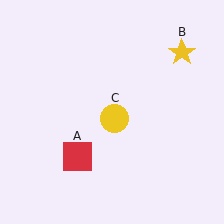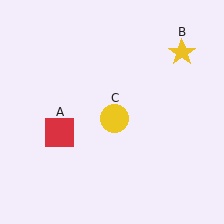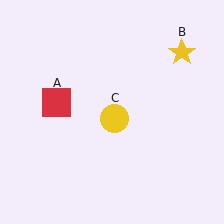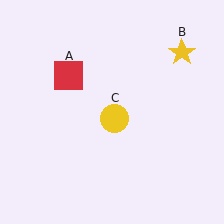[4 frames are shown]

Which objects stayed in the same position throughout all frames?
Yellow star (object B) and yellow circle (object C) remained stationary.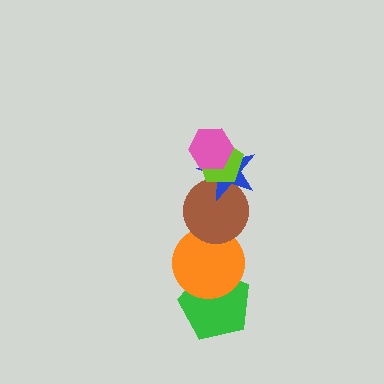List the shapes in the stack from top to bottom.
From top to bottom: the pink hexagon, the lime pentagon, the blue star, the brown circle, the orange circle, the green pentagon.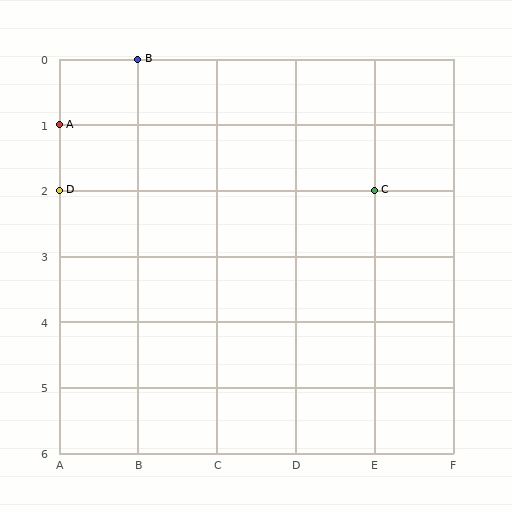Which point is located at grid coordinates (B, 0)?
Point B is at (B, 0).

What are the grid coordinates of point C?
Point C is at grid coordinates (E, 2).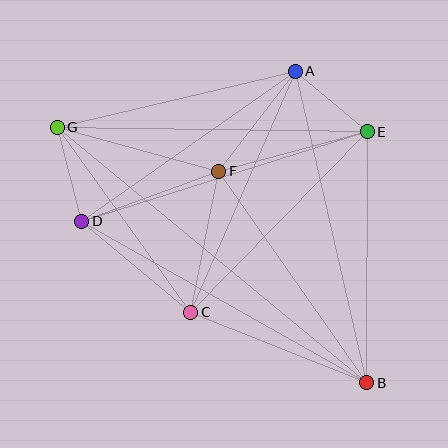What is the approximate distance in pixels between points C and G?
The distance between C and G is approximately 228 pixels.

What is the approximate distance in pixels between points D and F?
The distance between D and F is approximately 146 pixels.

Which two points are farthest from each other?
Points B and G are farthest from each other.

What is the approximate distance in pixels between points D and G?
The distance between D and G is approximately 97 pixels.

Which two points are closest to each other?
Points A and E are closest to each other.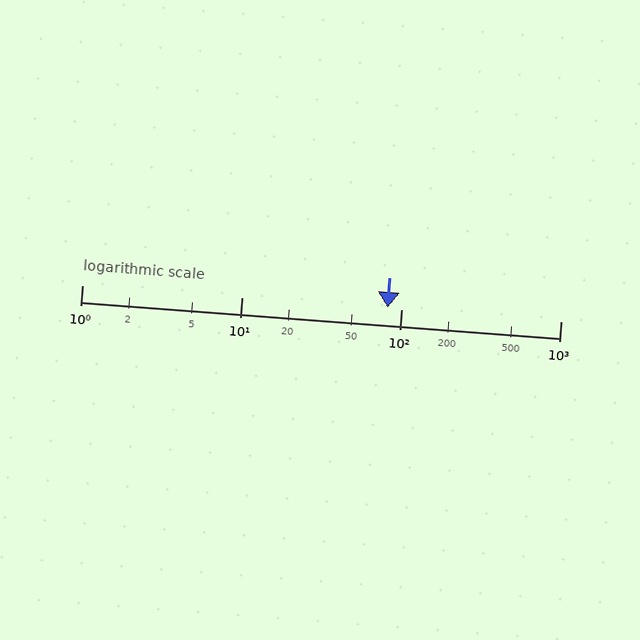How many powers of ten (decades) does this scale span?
The scale spans 3 decades, from 1 to 1000.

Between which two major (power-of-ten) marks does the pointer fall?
The pointer is between 10 and 100.